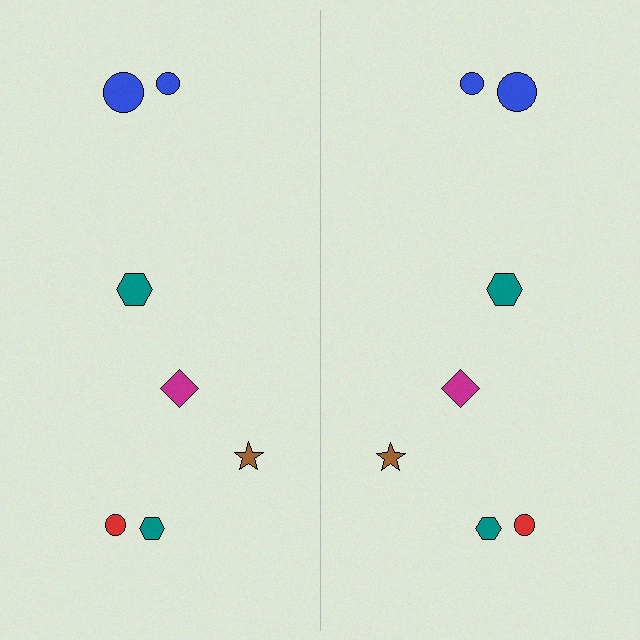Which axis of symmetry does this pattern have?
The pattern has a vertical axis of symmetry running through the center of the image.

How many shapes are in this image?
There are 14 shapes in this image.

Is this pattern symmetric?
Yes, this pattern has bilateral (reflection) symmetry.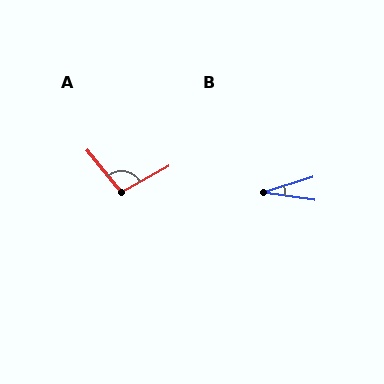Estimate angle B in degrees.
Approximately 25 degrees.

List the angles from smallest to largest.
B (25°), A (100°).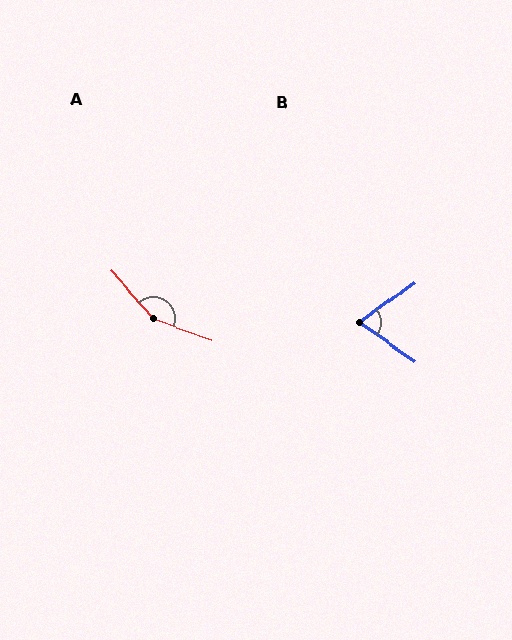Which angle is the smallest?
B, at approximately 71 degrees.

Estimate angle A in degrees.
Approximately 152 degrees.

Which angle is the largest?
A, at approximately 152 degrees.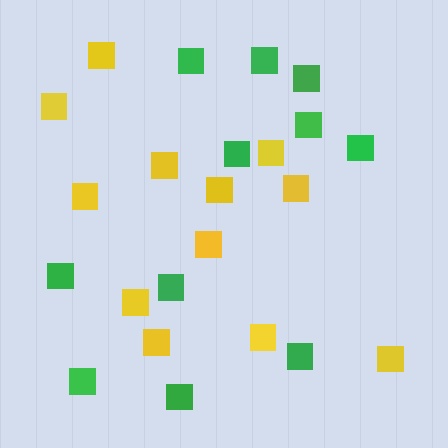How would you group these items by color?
There are 2 groups: one group of yellow squares (12) and one group of green squares (11).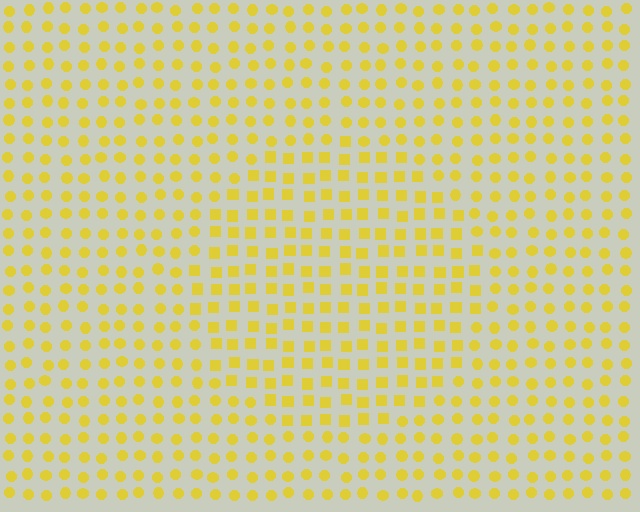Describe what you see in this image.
The image is filled with small yellow elements arranged in a uniform grid. A circle-shaped region contains squares, while the surrounding area contains circles. The boundary is defined purely by the change in element shape.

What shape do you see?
I see a circle.